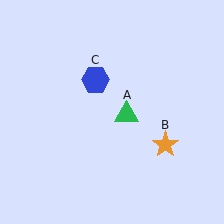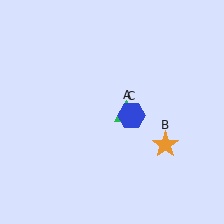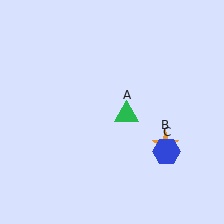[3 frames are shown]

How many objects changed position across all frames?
1 object changed position: blue hexagon (object C).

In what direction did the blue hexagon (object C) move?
The blue hexagon (object C) moved down and to the right.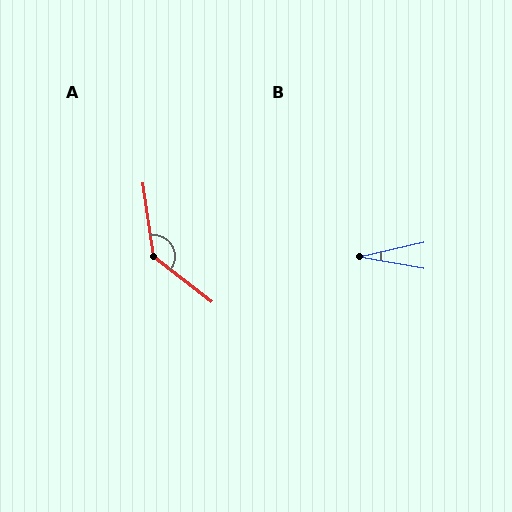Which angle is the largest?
A, at approximately 136 degrees.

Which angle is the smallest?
B, at approximately 23 degrees.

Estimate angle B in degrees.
Approximately 23 degrees.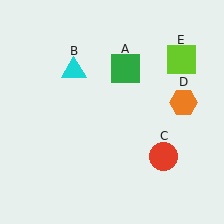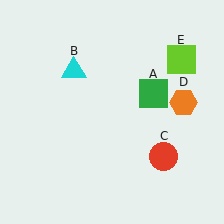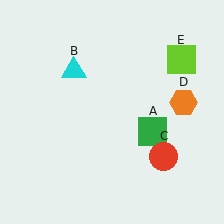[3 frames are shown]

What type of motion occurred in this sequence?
The green square (object A) rotated clockwise around the center of the scene.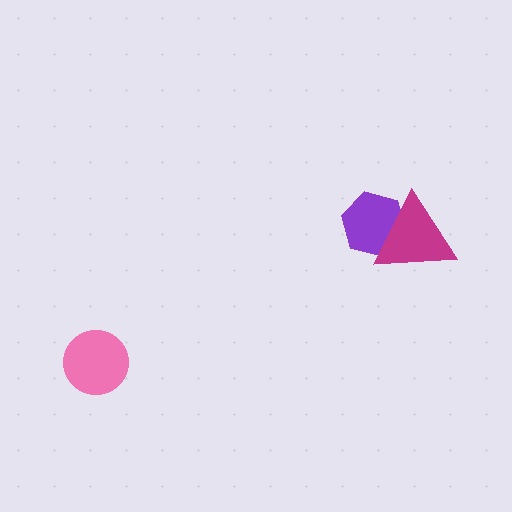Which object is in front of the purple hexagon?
The magenta triangle is in front of the purple hexagon.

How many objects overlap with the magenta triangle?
1 object overlaps with the magenta triangle.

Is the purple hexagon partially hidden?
Yes, it is partially covered by another shape.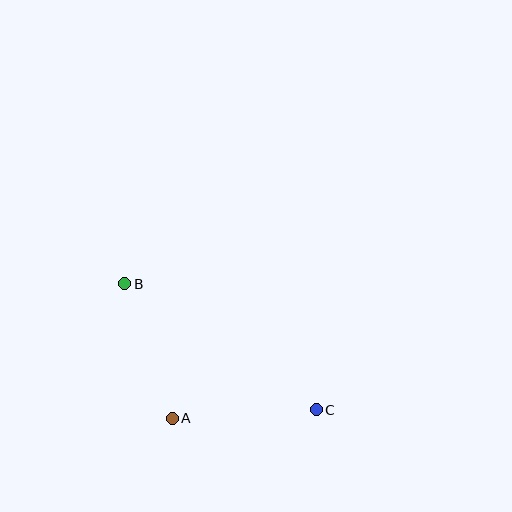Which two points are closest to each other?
Points A and B are closest to each other.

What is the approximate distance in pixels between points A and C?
The distance between A and C is approximately 144 pixels.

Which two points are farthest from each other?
Points B and C are farthest from each other.